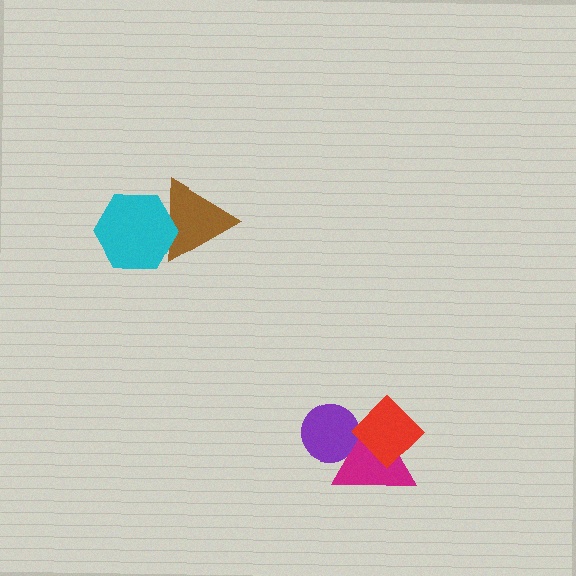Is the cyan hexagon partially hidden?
No, no other shape covers it.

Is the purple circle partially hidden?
Yes, it is partially covered by another shape.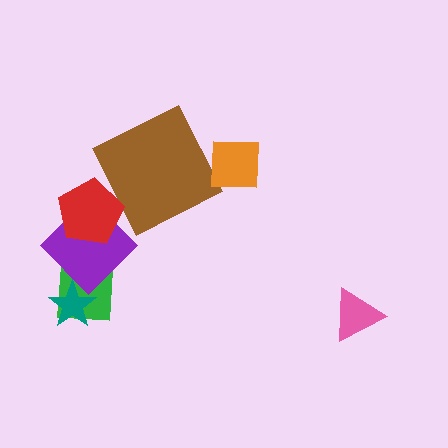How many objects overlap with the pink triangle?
0 objects overlap with the pink triangle.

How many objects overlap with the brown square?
0 objects overlap with the brown square.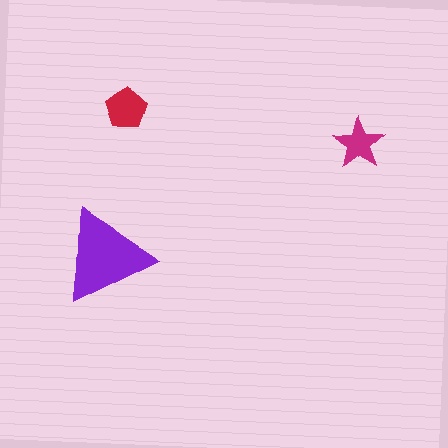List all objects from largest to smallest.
The purple triangle, the red pentagon, the magenta star.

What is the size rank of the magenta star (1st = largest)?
3rd.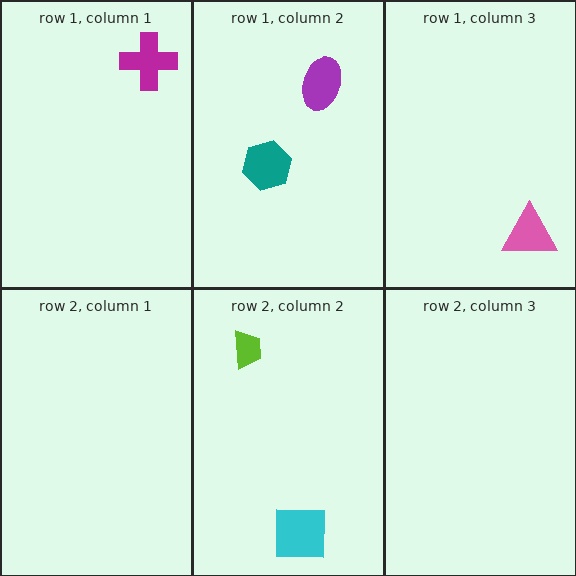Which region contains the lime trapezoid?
The row 2, column 2 region.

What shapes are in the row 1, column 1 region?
The magenta cross.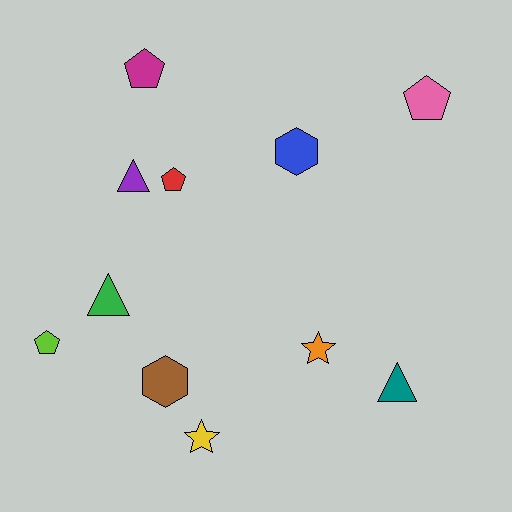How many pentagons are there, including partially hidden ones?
There are 4 pentagons.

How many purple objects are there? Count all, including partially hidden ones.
There is 1 purple object.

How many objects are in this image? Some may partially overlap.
There are 11 objects.